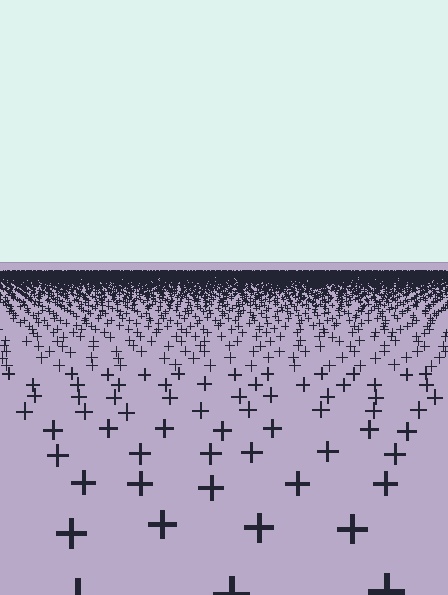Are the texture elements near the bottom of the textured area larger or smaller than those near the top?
Larger. Near the bottom, elements are closer to the viewer and appear at a bigger on-screen size.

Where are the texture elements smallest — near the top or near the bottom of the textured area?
Near the top.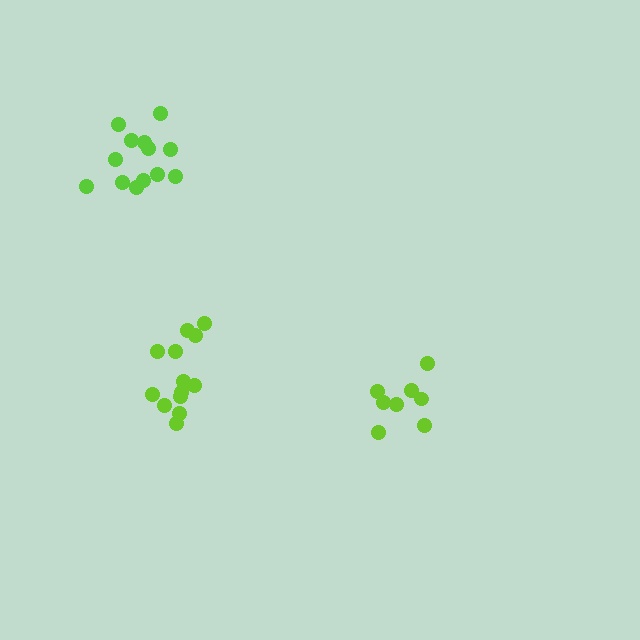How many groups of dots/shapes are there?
There are 3 groups.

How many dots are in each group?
Group 1: 13 dots, Group 2: 13 dots, Group 3: 8 dots (34 total).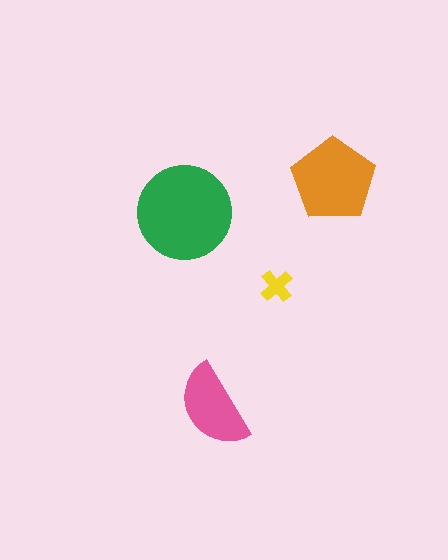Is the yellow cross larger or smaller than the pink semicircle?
Smaller.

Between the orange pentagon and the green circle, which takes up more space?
The green circle.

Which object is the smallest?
The yellow cross.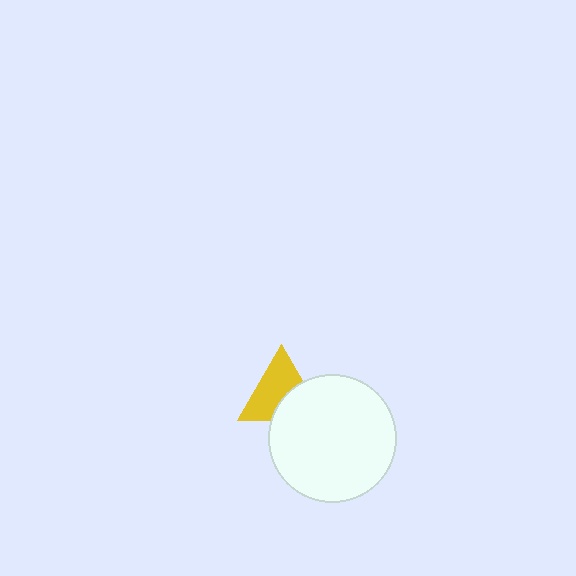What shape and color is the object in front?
The object in front is a white circle.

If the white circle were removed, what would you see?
You would see the complete yellow triangle.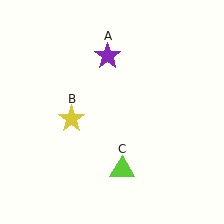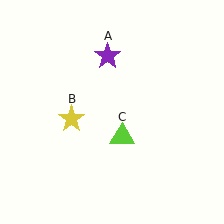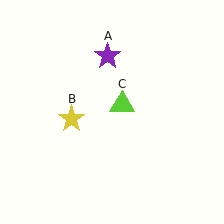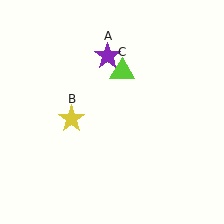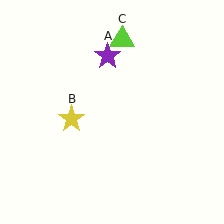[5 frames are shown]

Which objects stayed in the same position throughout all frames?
Purple star (object A) and yellow star (object B) remained stationary.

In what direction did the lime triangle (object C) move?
The lime triangle (object C) moved up.